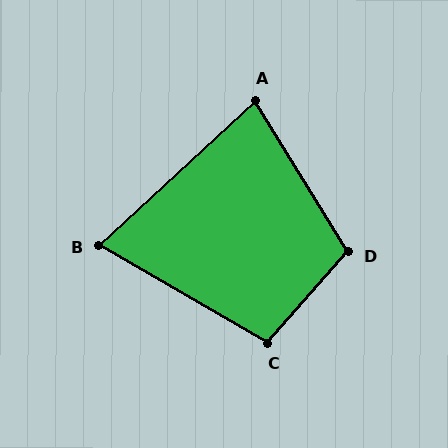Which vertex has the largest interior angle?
D, at approximately 107 degrees.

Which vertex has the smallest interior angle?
B, at approximately 73 degrees.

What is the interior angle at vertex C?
Approximately 101 degrees (obtuse).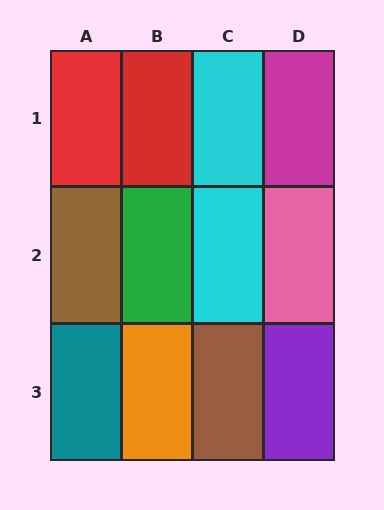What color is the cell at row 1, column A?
Red.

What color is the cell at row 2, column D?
Pink.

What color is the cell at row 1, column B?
Red.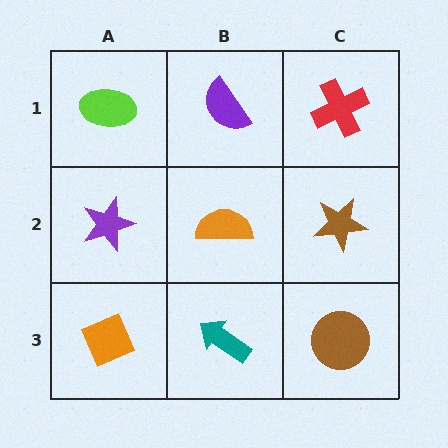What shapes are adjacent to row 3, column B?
An orange semicircle (row 2, column B), an orange diamond (row 3, column A), a brown circle (row 3, column C).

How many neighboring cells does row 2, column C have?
3.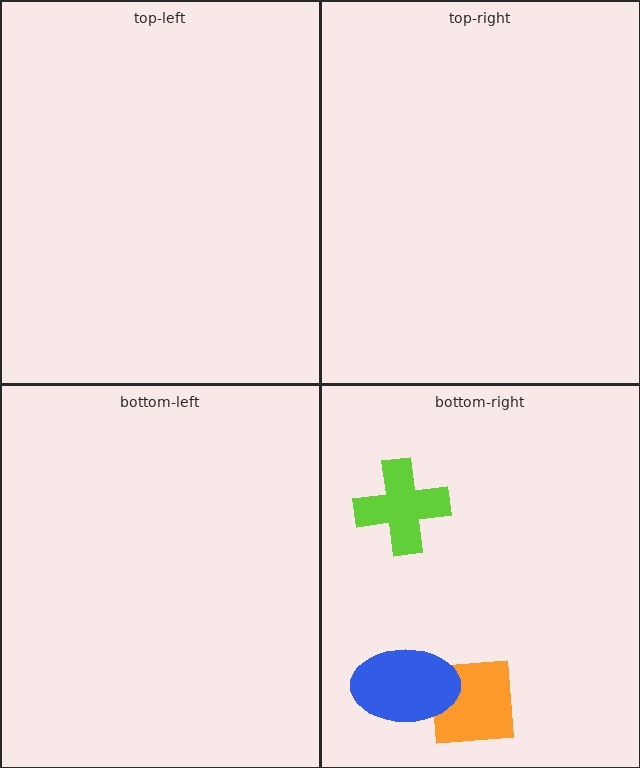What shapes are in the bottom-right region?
The orange square, the lime cross, the blue ellipse.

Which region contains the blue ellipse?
The bottom-right region.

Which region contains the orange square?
The bottom-right region.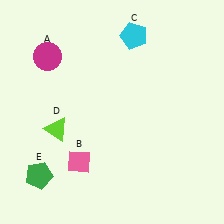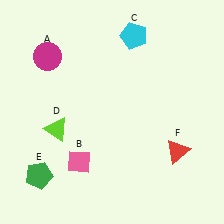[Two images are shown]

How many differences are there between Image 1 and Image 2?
There is 1 difference between the two images.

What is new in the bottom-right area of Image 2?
A red triangle (F) was added in the bottom-right area of Image 2.